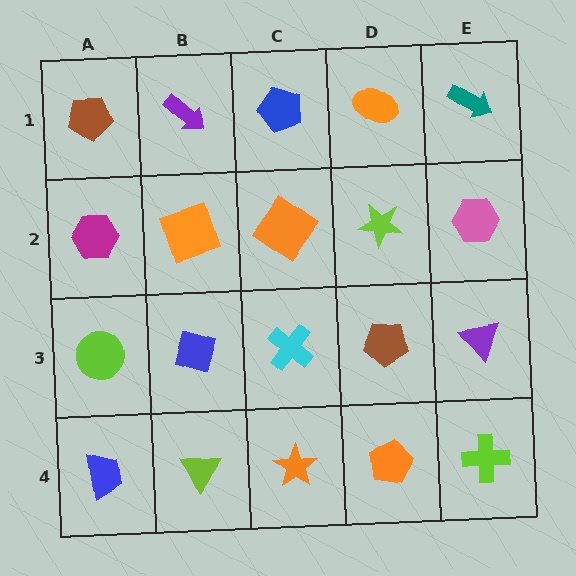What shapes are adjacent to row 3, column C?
An orange diamond (row 2, column C), an orange star (row 4, column C), a blue square (row 3, column B), a brown pentagon (row 3, column D).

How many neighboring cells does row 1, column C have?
3.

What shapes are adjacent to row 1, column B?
An orange square (row 2, column B), a brown pentagon (row 1, column A), a blue pentagon (row 1, column C).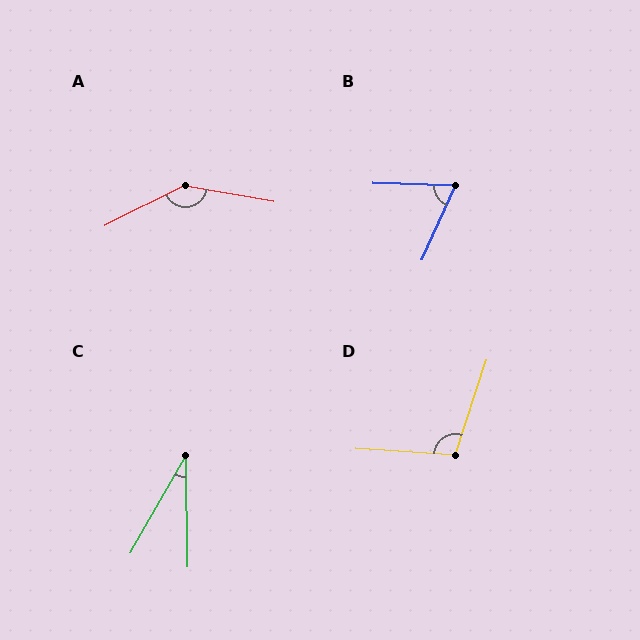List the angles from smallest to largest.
C (30°), B (68°), D (105°), A (143°).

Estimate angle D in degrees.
Approximately 105 degrees.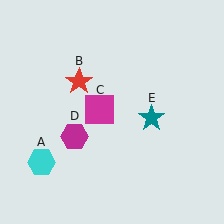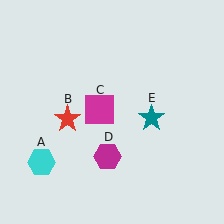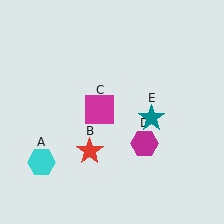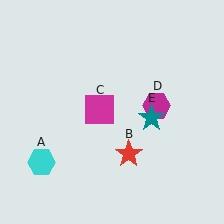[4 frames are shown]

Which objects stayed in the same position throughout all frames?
Cyan hexagon (object A) and magenta square (object C) and teal star (object E) remained stationary.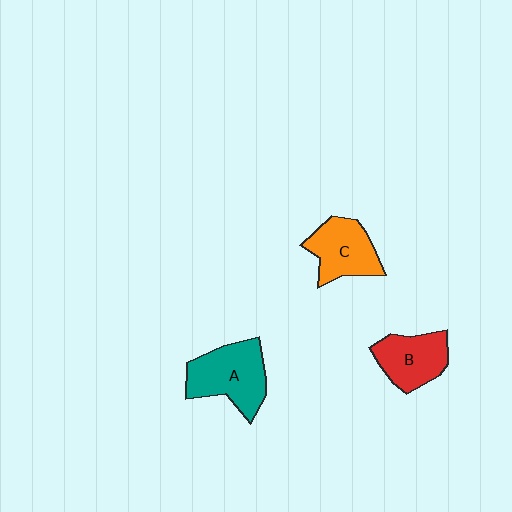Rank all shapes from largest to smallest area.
From largest to smallest: A (teal), C (orange), B (red).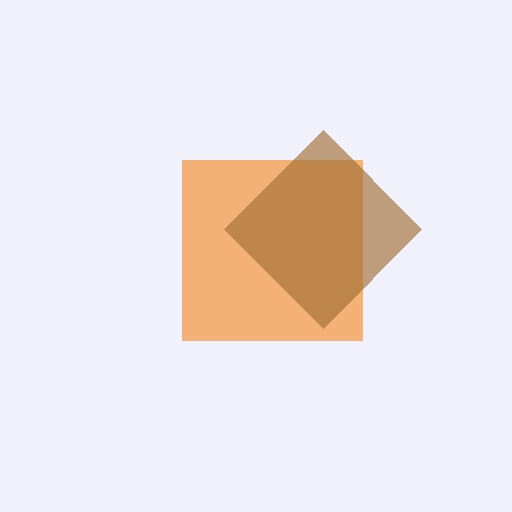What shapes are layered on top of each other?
The layered shapes are: an orange square, a brown diamond.